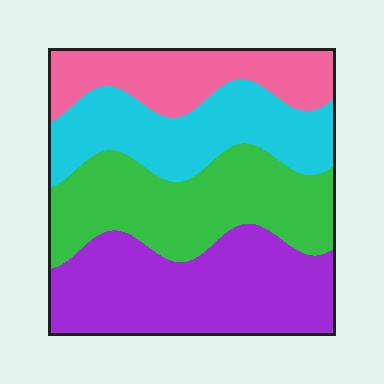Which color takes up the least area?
Pink, at roughly 20%.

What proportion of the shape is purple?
Purple takes up about one third (1/3) of the shape.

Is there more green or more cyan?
Green.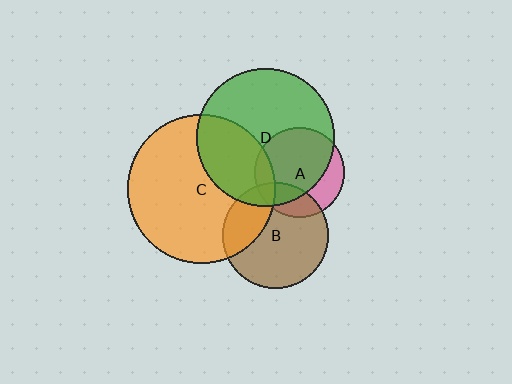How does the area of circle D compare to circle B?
Approximately 1.7 times.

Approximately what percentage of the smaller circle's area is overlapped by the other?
Approximately 15%.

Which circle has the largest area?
Circle C (orange).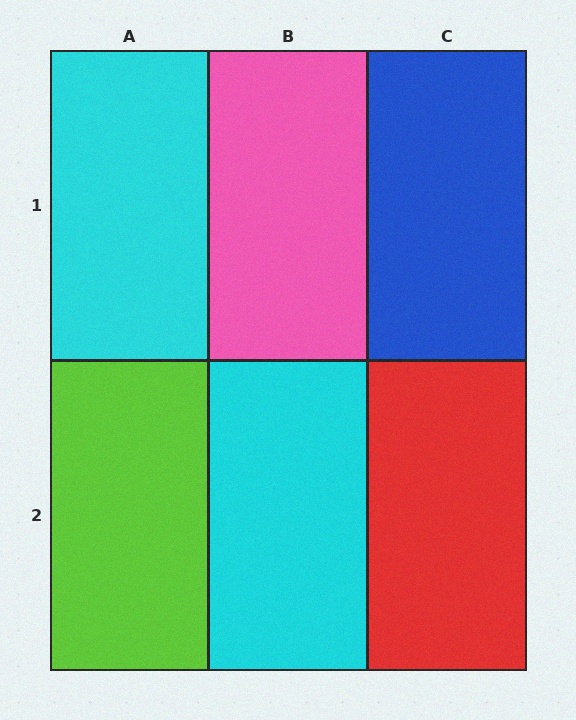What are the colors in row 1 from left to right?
Cyan, pink, blue.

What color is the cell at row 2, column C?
Red.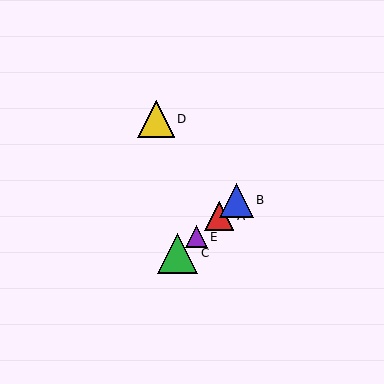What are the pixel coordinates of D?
Object D is at (156, 119).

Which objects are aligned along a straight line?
Objects A, B, C, E are aligned along a straight line.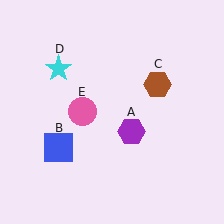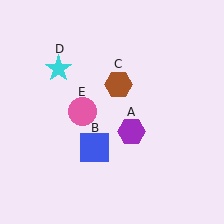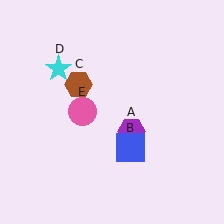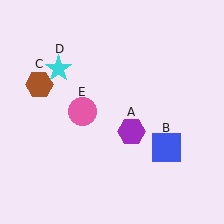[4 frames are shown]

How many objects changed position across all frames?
2 objects changed position: blue square (object B), brown hexagon (object C).